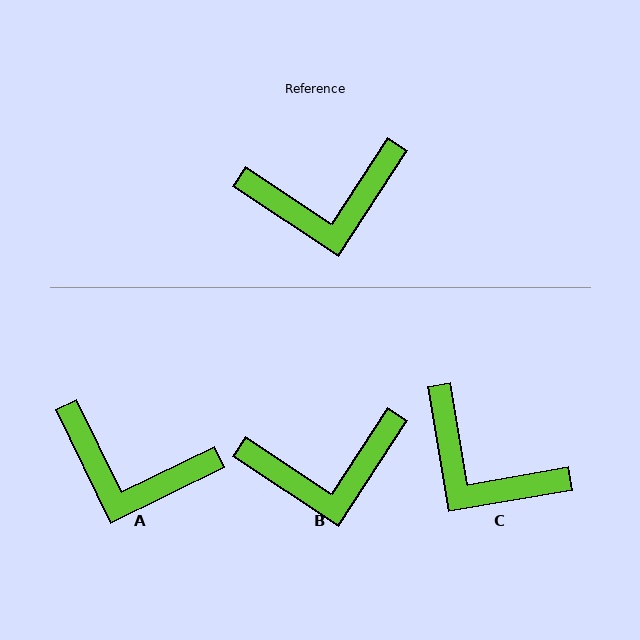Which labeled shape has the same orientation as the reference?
B.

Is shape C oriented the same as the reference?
No, it is off by about 47 degrees.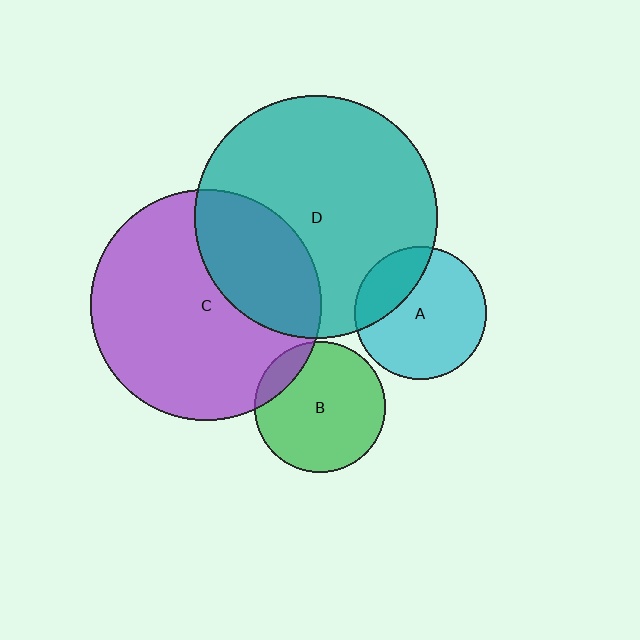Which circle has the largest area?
Circle D (teal).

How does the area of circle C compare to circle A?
Approximately 3.1 times.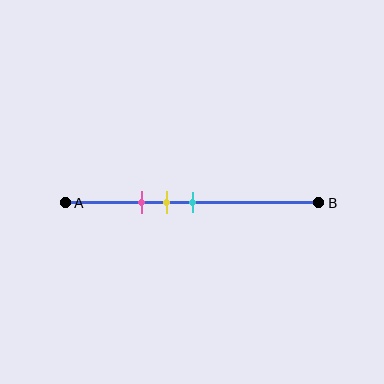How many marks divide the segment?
There are 3 marks dividing the segment.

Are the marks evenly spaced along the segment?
Yes, the marks are approximately evenly spaced.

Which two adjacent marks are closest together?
The yellow and cyan marks are the closest adjacent pair.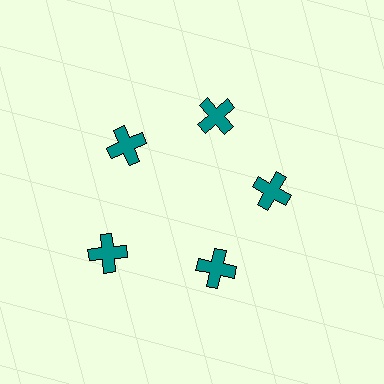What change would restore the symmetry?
The symmetry would be restored by moving it inward, back onto the ring so that all 5 crosses sit at equal angles and equal distance from the center.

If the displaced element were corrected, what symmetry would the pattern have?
It would have 5-fold rotational symmetry — the pattern would map onto itself every 72 degrees.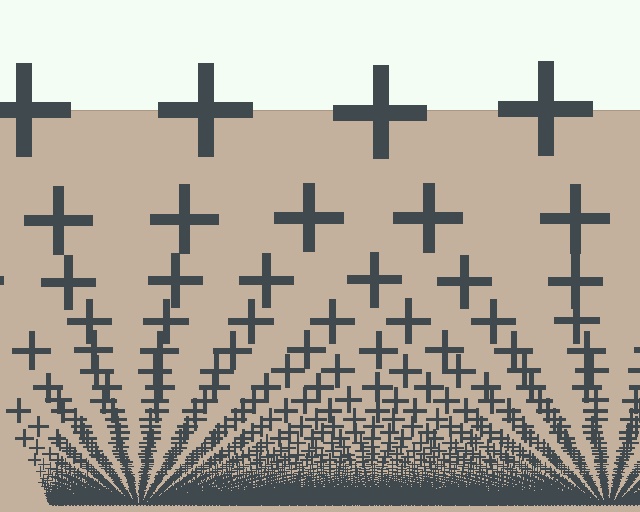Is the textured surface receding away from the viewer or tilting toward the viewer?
The surface appears to tilt toward the viewer. Texture elements get larger and sparser toward the top.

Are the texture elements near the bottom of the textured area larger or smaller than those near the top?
Smaller. The gradient is inverted — elements near the bottom are smaller and denser.